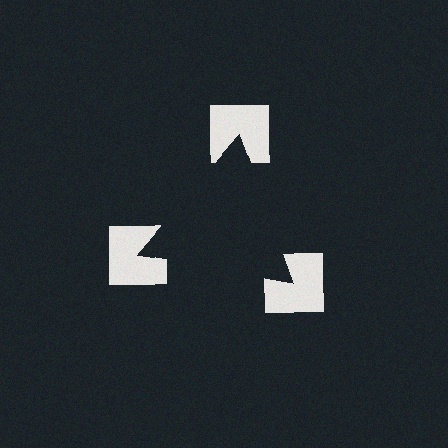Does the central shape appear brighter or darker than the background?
It typically appears slightly darker than the background, even though no actual brightness change is drawn.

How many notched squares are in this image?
There are 3 — one at each vertex of the illusory triangle.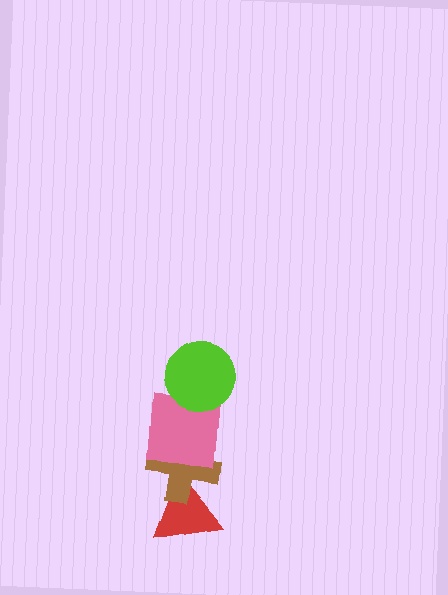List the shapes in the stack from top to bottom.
From top to bottom: the lime circle, the pink square, the brown cross, the red triangle.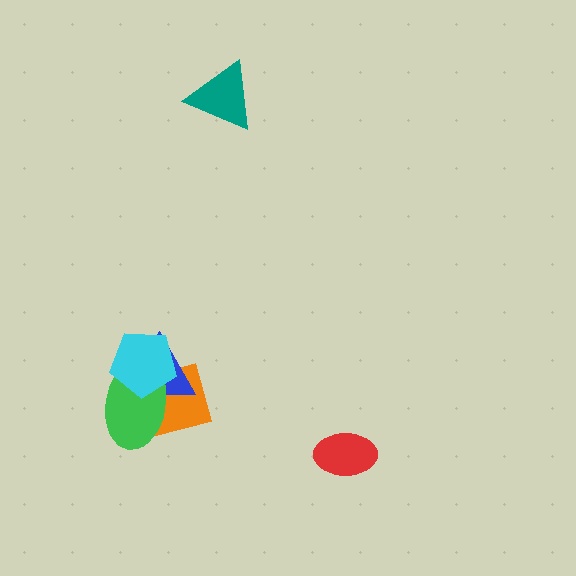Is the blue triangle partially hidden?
Yes, it is partially covered by another shape.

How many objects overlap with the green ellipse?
3 objects overlap with the green ellipse.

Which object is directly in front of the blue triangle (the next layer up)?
The green ellipse is directly in front of the blue triangle.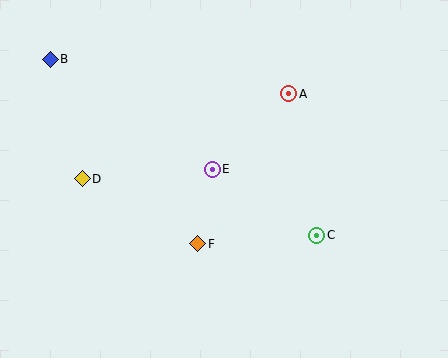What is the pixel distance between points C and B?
The distance between C and B is 319 pixels.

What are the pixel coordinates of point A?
Point A is at (289, 94).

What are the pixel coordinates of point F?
Point F is at (198, 244).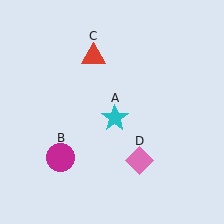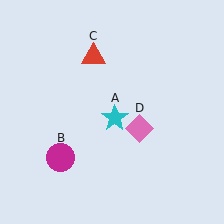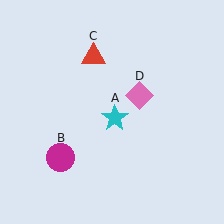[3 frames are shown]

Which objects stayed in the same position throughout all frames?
Cyan star (object A) and magenta circle (object B) and red triangle (object C) remained stationary.